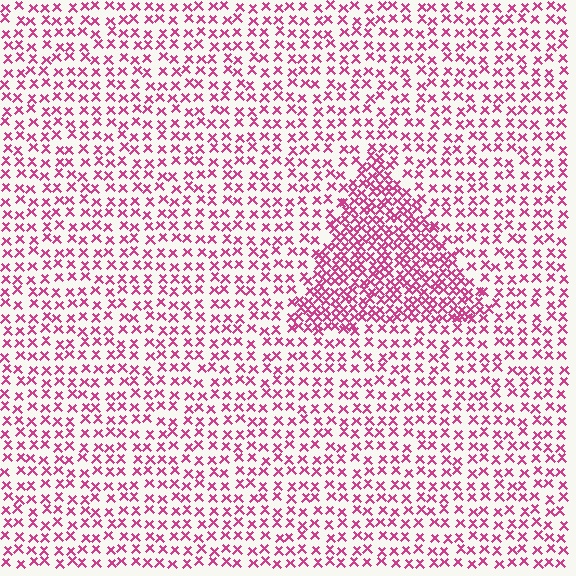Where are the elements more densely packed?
The elements are more densely packed inside the triangle boundary.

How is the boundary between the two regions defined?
The boundary is defined by a change in element density (approximately 2.1x ratio). All elements are the same color, size, and shape.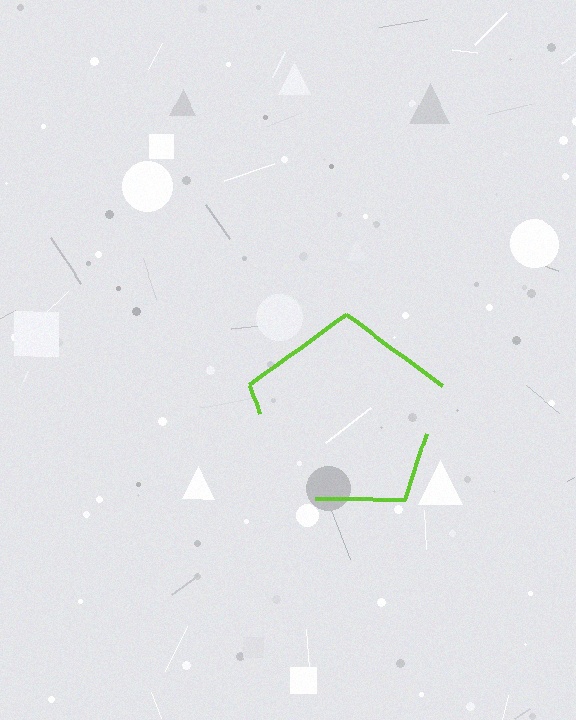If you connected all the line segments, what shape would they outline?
They would outline a pentagon.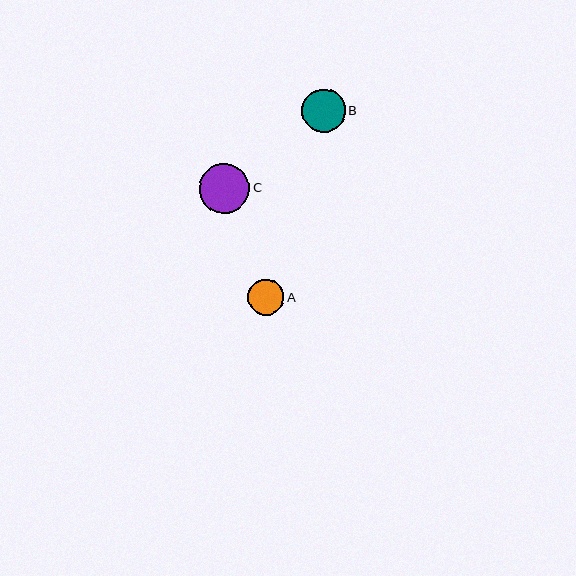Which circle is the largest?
Circle C is the largest with a size of approximately 50 pixels.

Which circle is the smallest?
Circle A is the smallest with a size of approximately 36 pixels.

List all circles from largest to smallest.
From largest to smallest: C, B, A.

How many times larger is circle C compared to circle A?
Circle C is approximately 1.4 times the size of circle A.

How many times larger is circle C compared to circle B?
Circle C is approximately 1.2 times the size of circle B.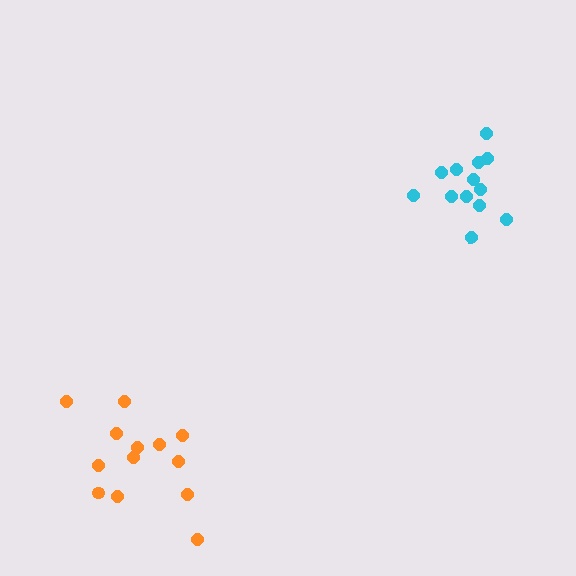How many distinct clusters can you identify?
There are 2 distinct clusters.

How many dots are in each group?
Group 1: 13 dots, Group 2: 13 dots (26 total).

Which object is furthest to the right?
The cyan cluster is rightmost.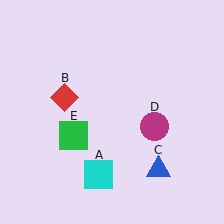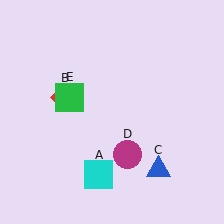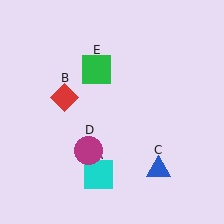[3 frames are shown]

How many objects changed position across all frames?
2 objects changed position: magenta circle (object D), green square (object E).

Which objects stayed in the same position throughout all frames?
Cyan square (object A) and red diamond (object B) and blue triangle (object C) remained stationary.